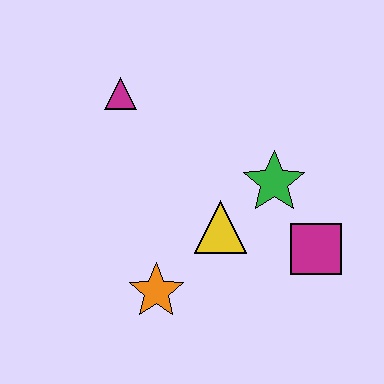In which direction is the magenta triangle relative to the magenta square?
The magenta triangle is to the left of the magenta square.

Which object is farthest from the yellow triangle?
The magenta triangle is farthest from the yellow triangle.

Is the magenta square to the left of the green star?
No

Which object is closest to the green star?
The yellow triangle is closest to the green star.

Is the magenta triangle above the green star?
Yes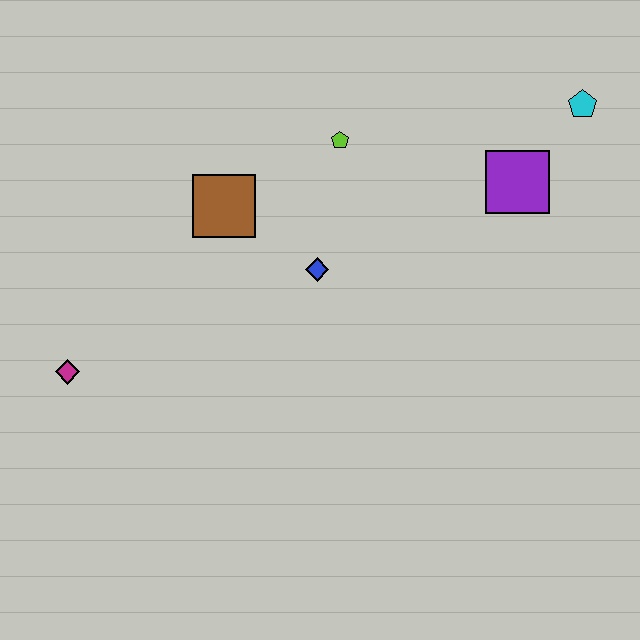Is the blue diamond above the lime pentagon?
No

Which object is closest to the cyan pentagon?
The purple square is closest to the cyan pentagon.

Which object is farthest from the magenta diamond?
The cyan pentagon is farthest from the magenta diamond.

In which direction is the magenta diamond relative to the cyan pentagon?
The magenta diamond is to the left of the cyan pentagon.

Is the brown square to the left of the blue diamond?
Yes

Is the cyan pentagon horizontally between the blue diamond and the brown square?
No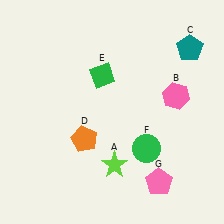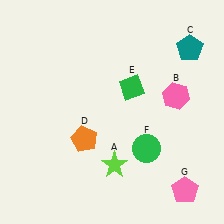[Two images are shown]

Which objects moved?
The objects that moved are: the green diamond (E), the pink pentagon (G).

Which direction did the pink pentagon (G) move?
The pink pentagon (G) moved right.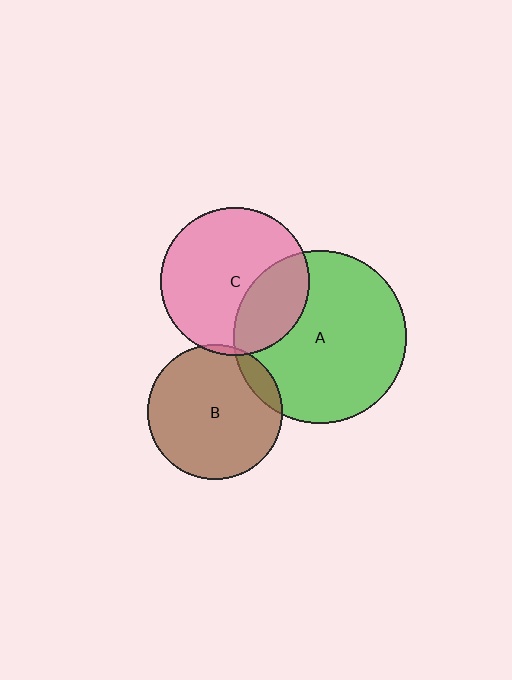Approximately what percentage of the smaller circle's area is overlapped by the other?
Approximately 5%.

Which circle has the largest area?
Circle A (green).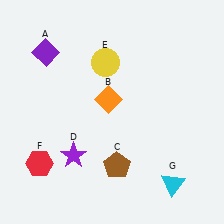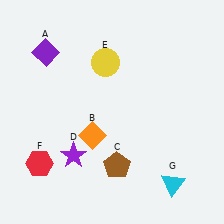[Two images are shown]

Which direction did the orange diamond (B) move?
The orange diamond (B) moved down.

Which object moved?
The orange diamond (B) moved down.